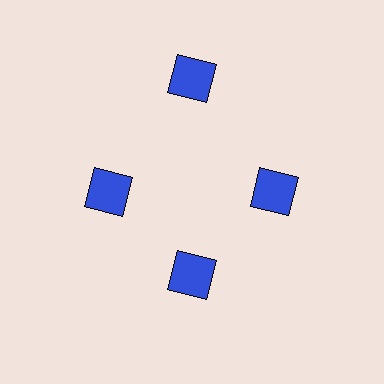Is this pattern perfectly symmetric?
No. The 4 blue squares are arranged in a ring, but one element near the 12 o'clock position is pushed outward from the center, breaking the 4-fold rotational symmetry.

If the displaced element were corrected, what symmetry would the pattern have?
It would have 4-fold rotational symmetry — the pattern would map onto itself every 90 degrees.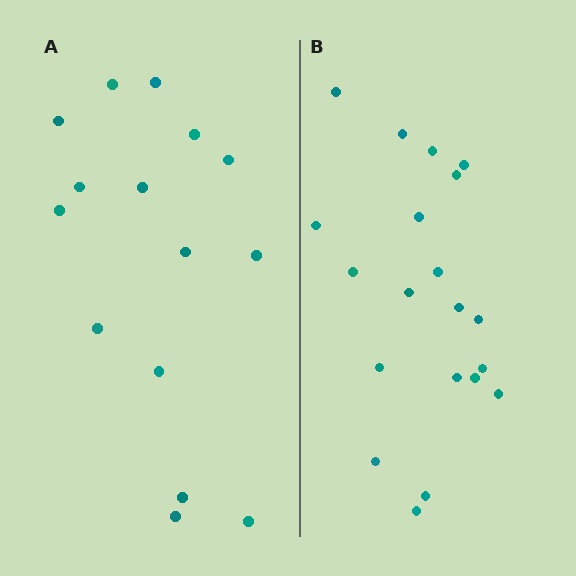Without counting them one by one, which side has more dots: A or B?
Region B (the right region) has more dots.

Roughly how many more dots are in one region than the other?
Region B has about 5 more dots than region A.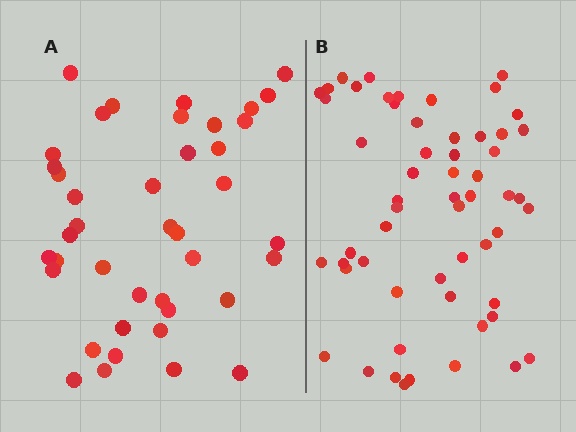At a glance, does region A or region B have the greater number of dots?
Region B (the right region) has more dots.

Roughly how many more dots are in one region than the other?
Region B has approximately 15 more dots than region A.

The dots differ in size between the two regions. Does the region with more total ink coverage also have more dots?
No. Region A has more total ink coverage because its dots are larger, but region B actually contains more individual dots. Total area can be misleading — the number of items is what matters here.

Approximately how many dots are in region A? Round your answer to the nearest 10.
About 40 dots. (The exact count is 41, which rounds to 40.)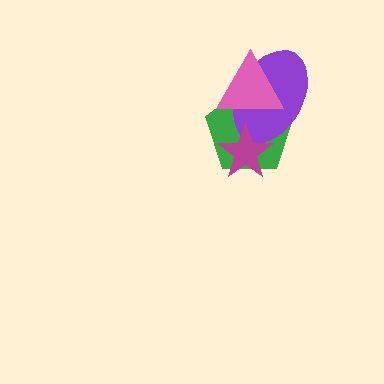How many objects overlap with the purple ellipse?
3 objects overlap with the purple ellipse.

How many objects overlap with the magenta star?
2 objects overlap with the magenta star.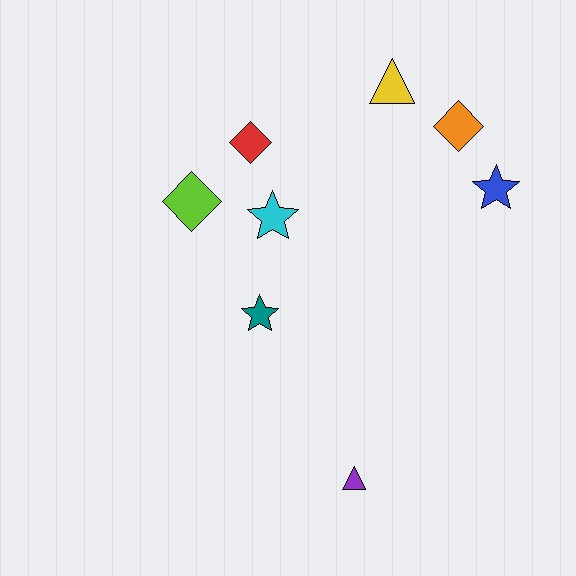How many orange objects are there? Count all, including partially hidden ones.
There is 1 orange object.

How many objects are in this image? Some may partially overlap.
There are 8 objects.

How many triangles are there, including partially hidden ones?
There are 2 triangles.